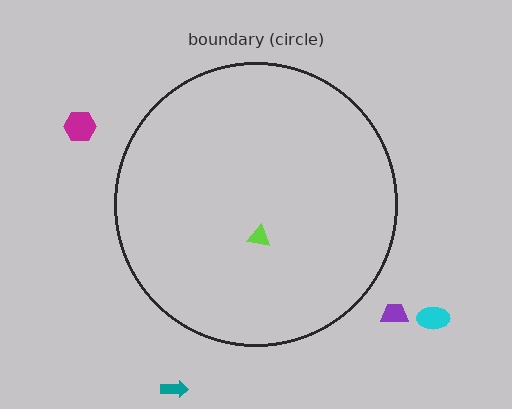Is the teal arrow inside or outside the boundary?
Outside.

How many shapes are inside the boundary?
1 inside, 4 outside.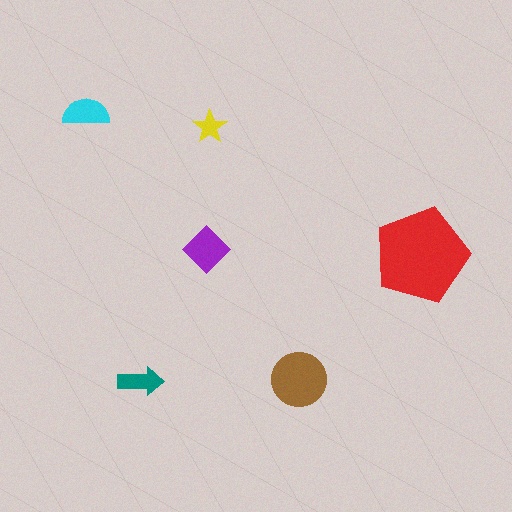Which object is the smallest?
The yellow star.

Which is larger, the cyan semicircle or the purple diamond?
The purple diamond.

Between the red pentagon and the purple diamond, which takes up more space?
The red pentagon.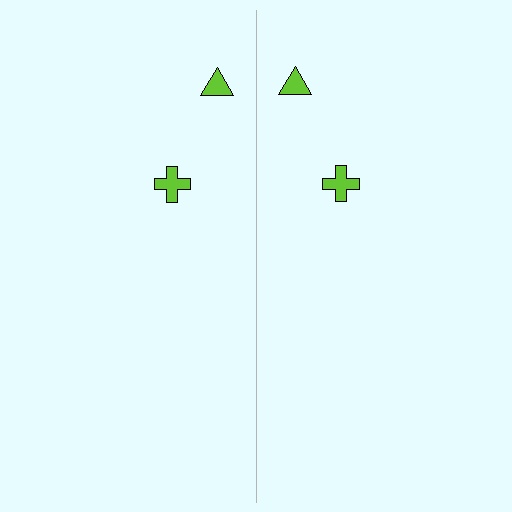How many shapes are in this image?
There are 4 shapes in this image.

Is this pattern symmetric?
Yes, this pattern has bilateral (reflection) symmetry.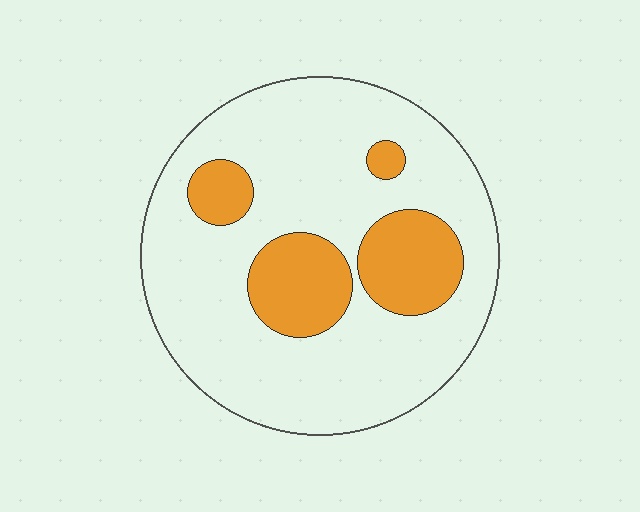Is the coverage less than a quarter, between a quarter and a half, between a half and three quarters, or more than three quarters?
Less than a quarter.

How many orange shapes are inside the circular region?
4.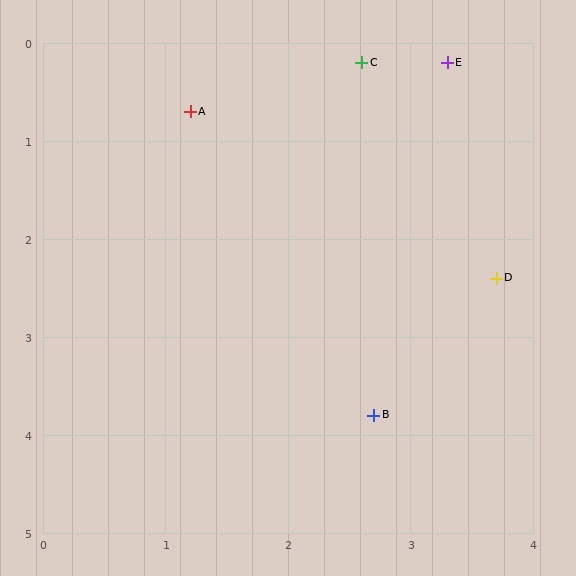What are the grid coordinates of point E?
Point E is at approximately (3.3, 0.2).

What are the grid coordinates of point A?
Point A is at approximately (1.2, 0.7).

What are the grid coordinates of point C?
Point C is at approximately (2.6, 0.2).